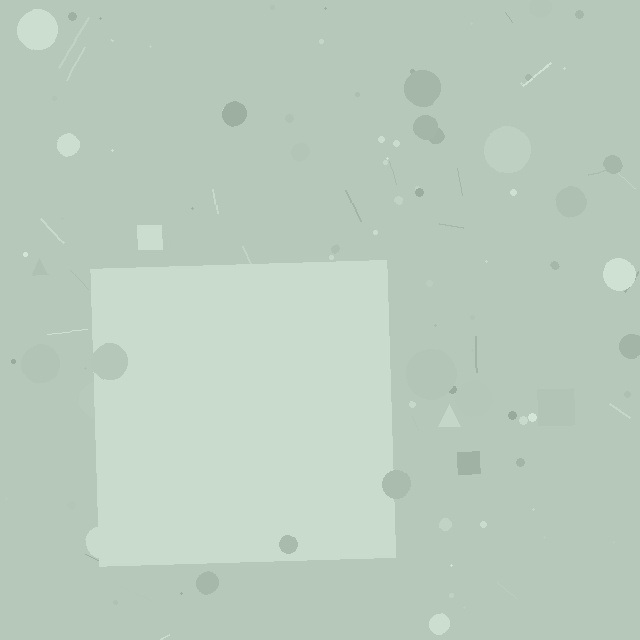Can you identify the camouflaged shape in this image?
The camouflaged shape is a square.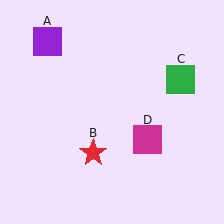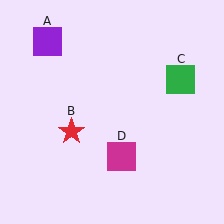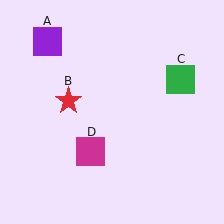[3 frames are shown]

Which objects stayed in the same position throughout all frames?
Purple square (object A) and green square (object C) remained stationary.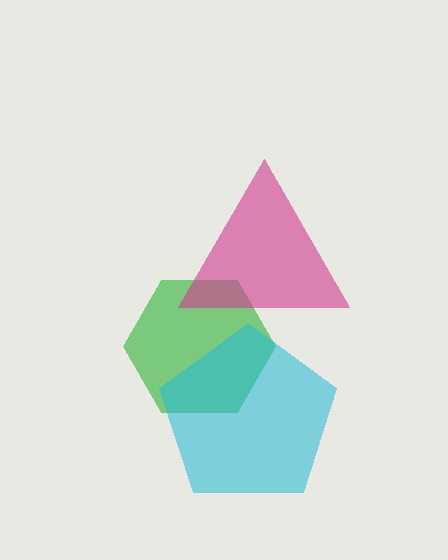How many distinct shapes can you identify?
There are 3 distinct shapes: a green hexagon, a magenta triangle, a cyan pentagon.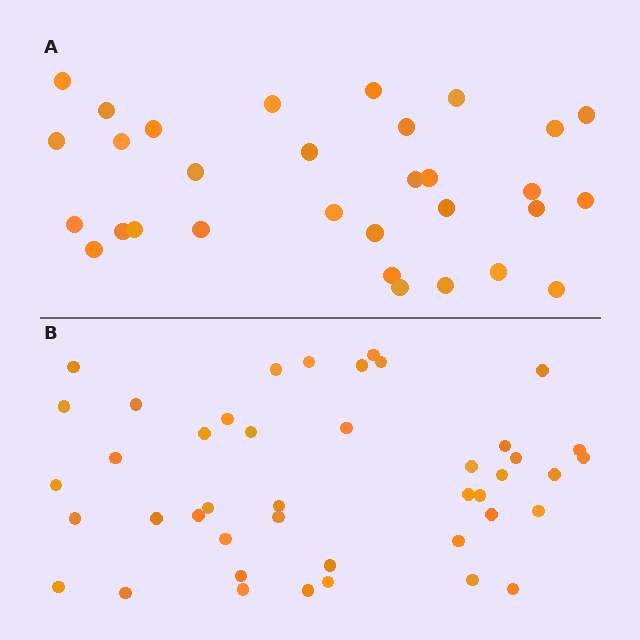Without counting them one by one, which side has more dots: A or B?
Region B (the bottom region) has more dots.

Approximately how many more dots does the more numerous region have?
Region B has roughly 12 or so more dots than region A.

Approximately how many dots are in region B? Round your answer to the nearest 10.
About 40 dots. (The exact count is 43, which rounds to 40.)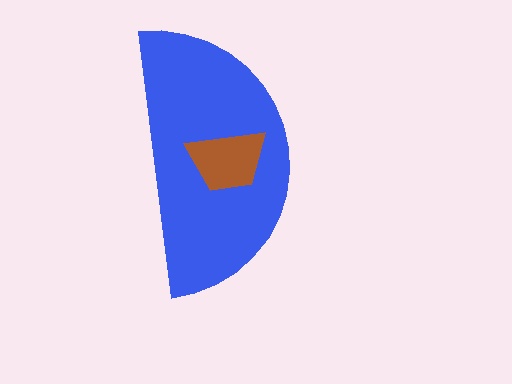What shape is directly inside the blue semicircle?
The brown trapezoid.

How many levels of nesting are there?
2.